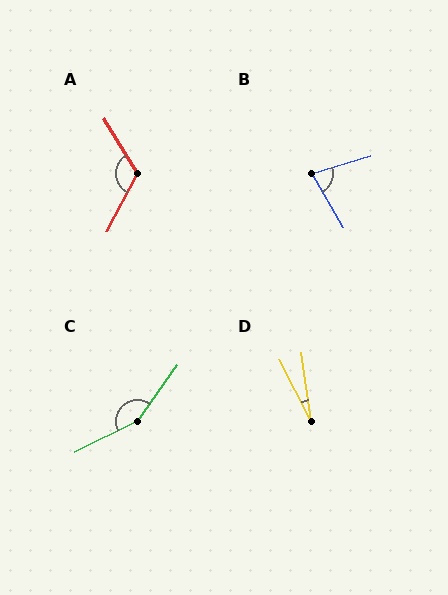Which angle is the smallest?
D, at approximately 19 degrees.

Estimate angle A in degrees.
Approximately 121 degrees.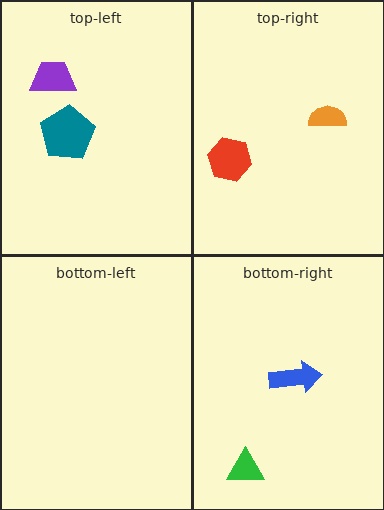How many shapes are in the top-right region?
2.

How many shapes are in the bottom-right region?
2.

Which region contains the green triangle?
The bottom-right region.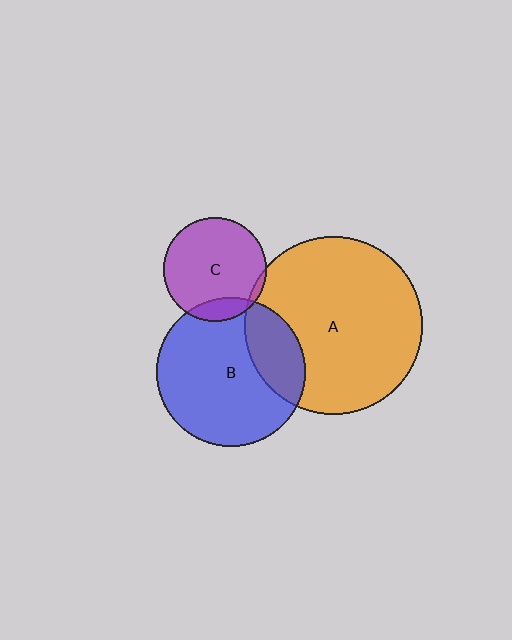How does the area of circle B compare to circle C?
Approximately 2.1 times.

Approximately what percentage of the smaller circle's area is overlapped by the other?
Approximately 25%.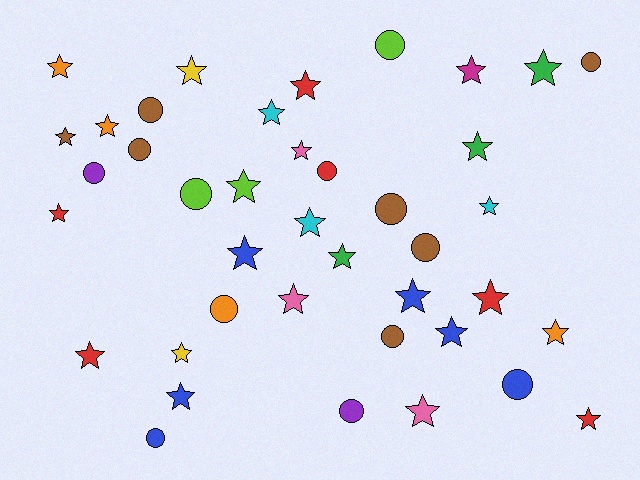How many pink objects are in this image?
There are 3 pink objects.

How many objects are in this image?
There are 40 objects.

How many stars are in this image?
There are 26 stars.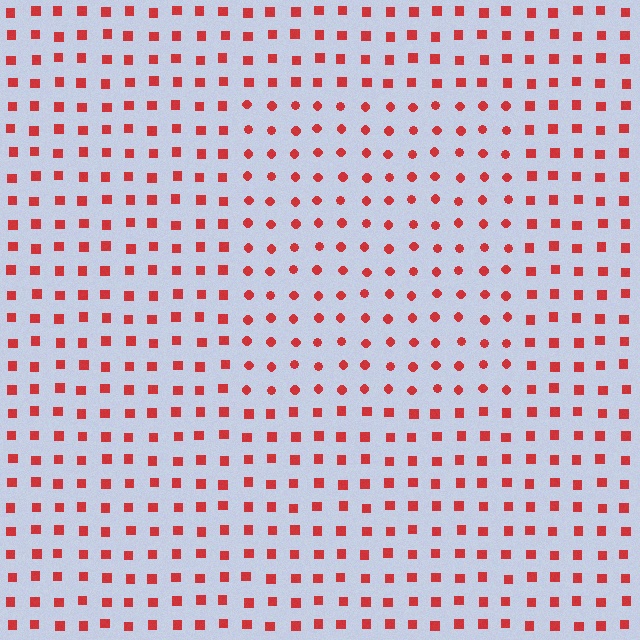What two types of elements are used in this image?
The image uses circles inside the rectangle region and squares outside it.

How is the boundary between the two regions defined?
The boundary is defined by a change in element shape: circles inside vs. squares outside. All elements share the same color and spacing.